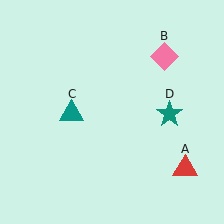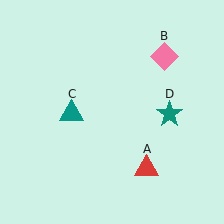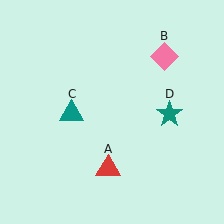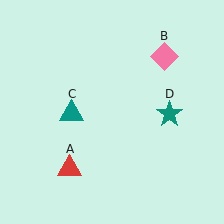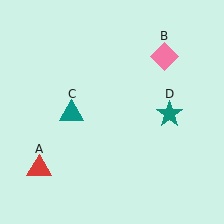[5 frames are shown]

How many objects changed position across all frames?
1 object changed position: red triangle (object A).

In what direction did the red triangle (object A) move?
The red triangle (object A) moved left.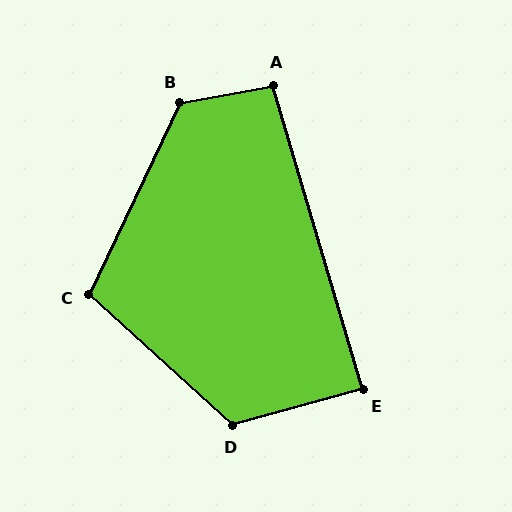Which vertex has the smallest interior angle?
E, at approximately 89 degrees.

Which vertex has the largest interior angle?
B, at approximately 126 degrees.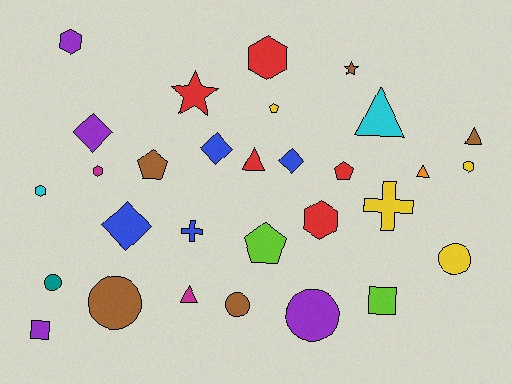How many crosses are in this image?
There are 2 crosses.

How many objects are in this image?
There are 30 objects.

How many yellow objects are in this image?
There are 4 yellow objects.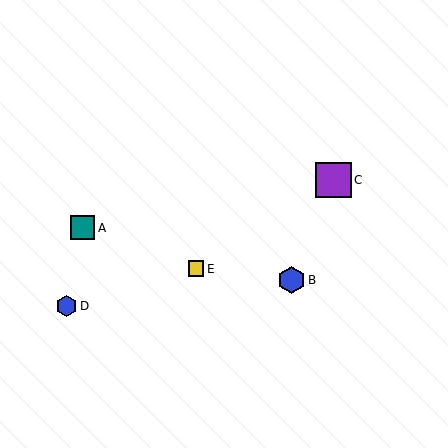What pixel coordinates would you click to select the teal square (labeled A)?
Click at (83, 228) to select the teal square A.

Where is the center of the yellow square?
The center of the yellow square is at (196, 269).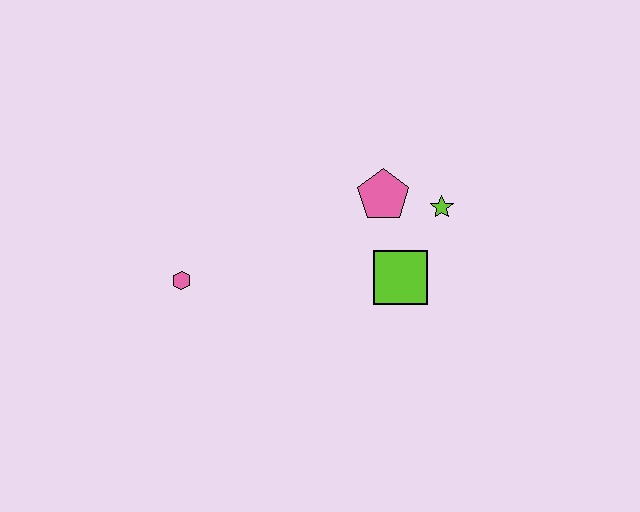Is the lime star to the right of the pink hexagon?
Yes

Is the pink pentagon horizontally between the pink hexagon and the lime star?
Yes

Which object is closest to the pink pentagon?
The lime star is closest to the pink pentagon.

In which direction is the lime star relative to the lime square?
The lime star is above the lime square.